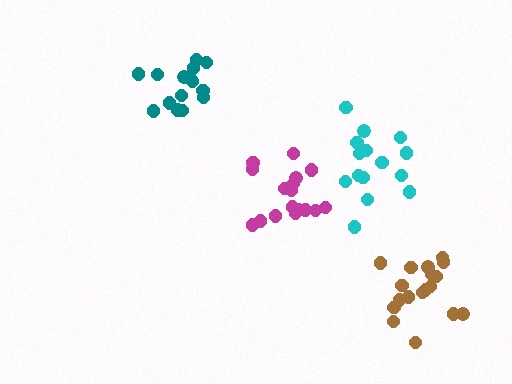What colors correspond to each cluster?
The clusters are colored: magenta, cyan, brown, teal.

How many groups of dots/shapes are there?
There are 4 groups.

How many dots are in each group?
Group 1: 17 dots, Group 2: 16 dots, Group 3: 18 dots, Group 4: 15 dots (66 total).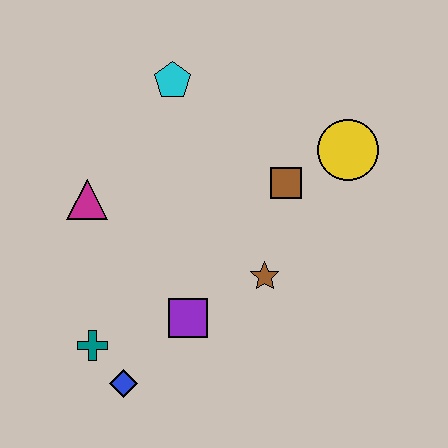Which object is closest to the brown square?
The yellow circle is closest to the brown square.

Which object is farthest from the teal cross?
The yellow circle is farthest from the teal cross.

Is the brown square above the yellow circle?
No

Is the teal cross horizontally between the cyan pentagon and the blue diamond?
No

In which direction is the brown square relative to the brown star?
The brown square is above the brown star.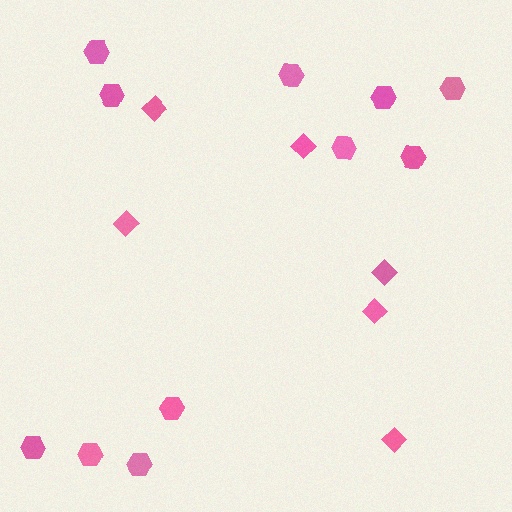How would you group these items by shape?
There are 2 groups: one group of diamonds (6) and one group of hexagons (11).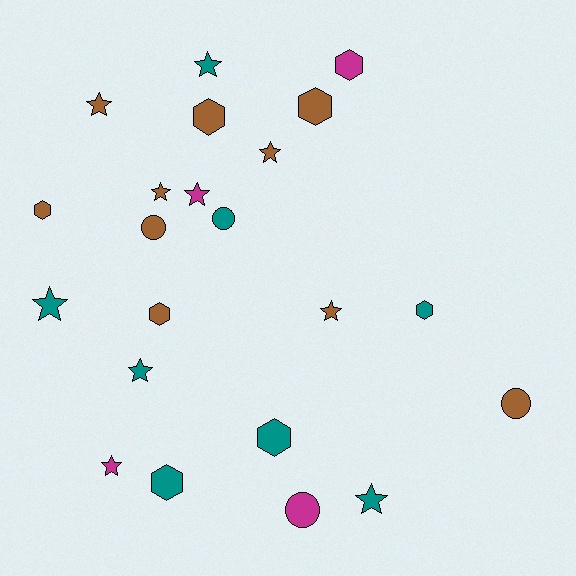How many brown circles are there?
There are 2 brown circles.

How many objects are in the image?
There are 22 objects.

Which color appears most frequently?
Brown, with 10 objects.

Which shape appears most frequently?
Star, with 10 objects.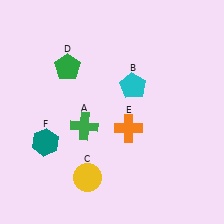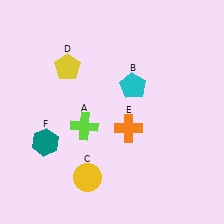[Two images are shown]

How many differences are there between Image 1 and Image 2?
There are 2 differences between the two images.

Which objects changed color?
A changed from green to lime. D changed from green to yellow.